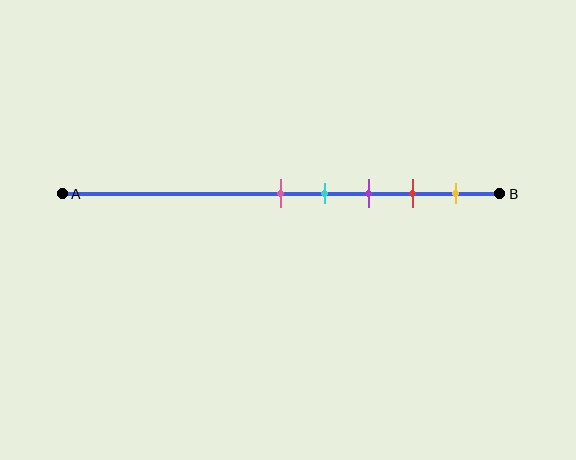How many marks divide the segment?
There are 5 marks dividing the segment.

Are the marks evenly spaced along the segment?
Yes, the marks are approximately evenly spaced.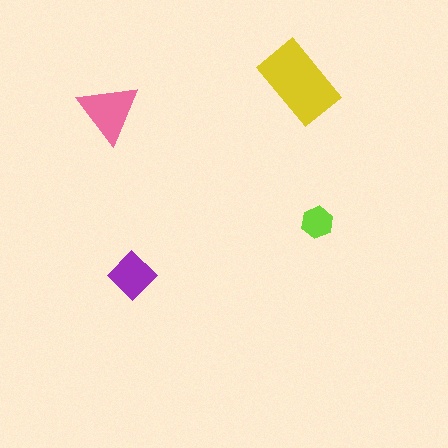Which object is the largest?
The yellow rectangle.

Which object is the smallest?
The lime hexagon.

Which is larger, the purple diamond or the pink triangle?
The pink triangle.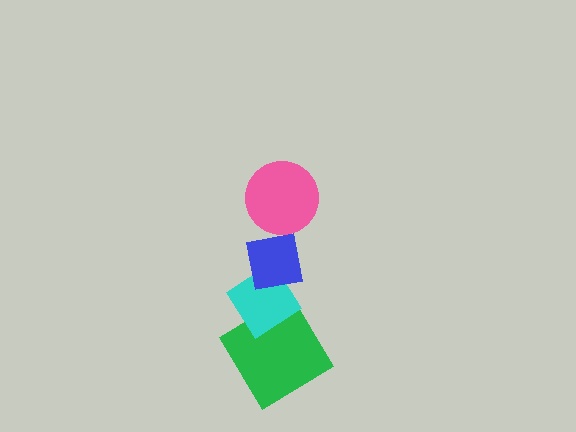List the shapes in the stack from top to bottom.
From top to bottom: the pink circle, the blue square, the cyan diamond, the green diamond.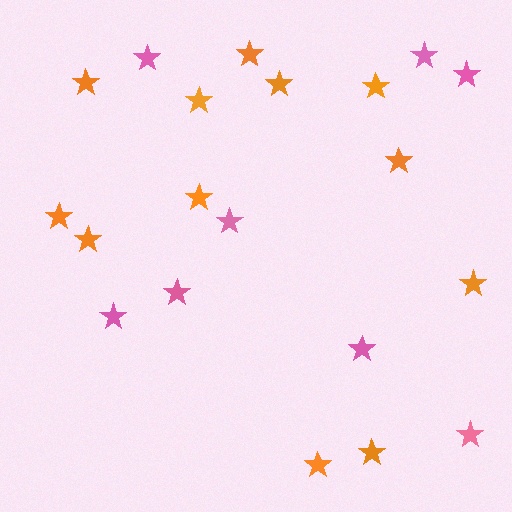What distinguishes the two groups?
There are 2 groups: one group of orange stars (12) and one group of pink stars (8).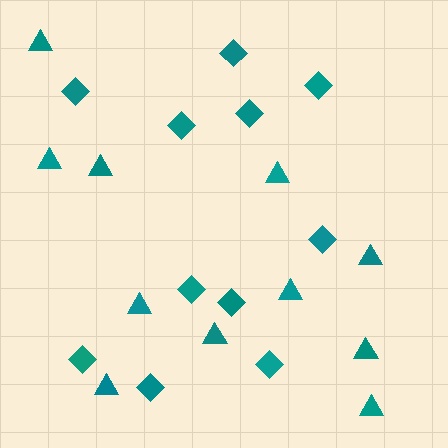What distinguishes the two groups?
There are 2 groups: one group of diamonds (11) and one group of triangles (11).